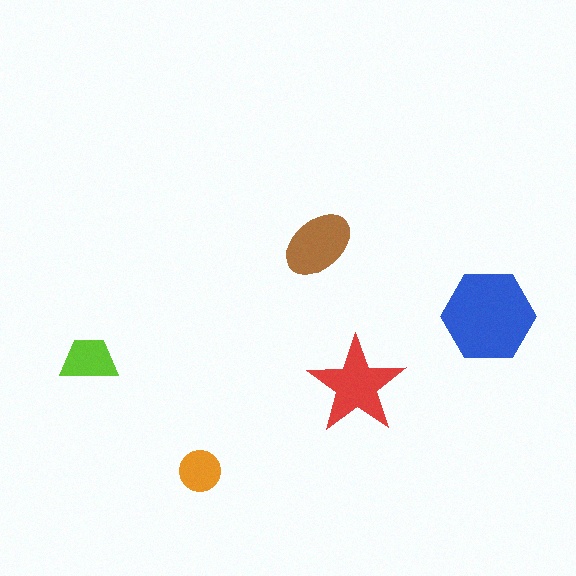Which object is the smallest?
The orange circle.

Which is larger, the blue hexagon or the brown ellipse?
The blue hexagon.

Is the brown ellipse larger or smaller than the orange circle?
Larger.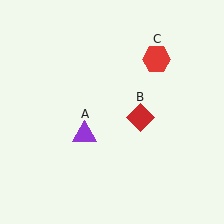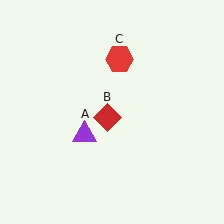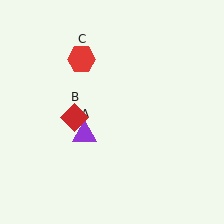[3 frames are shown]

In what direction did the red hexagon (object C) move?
The red hexagon (object C) moved left.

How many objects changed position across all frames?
2 objects changed position: red diamond (object B), red hexagon (object C).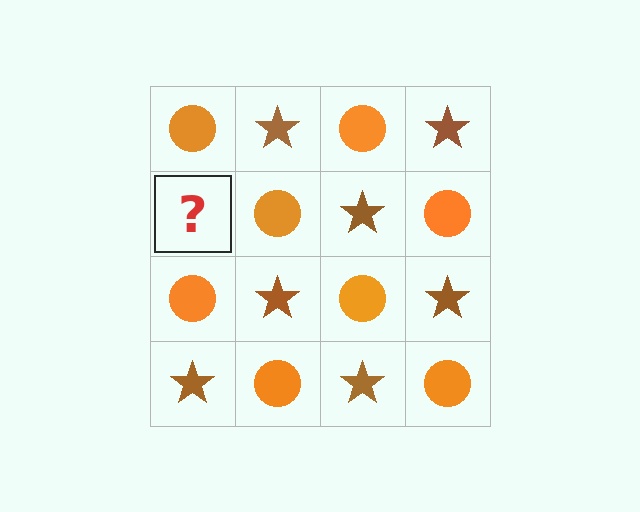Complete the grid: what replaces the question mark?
The question mark should be replaced with a brown star.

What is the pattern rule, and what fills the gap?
The rule is that it alternates orange circle and brown star in a checkerboard pattern. The gap should be filled with a brown star.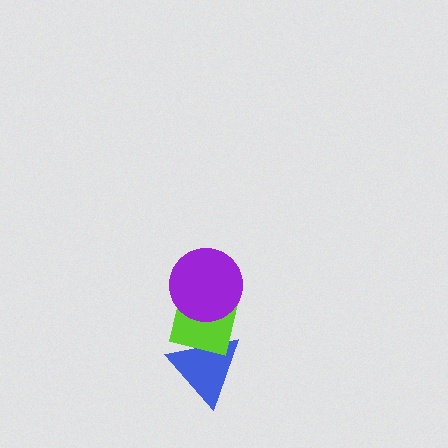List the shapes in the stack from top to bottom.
From top to bottom: the purple circle, the lime square, the blue triangle.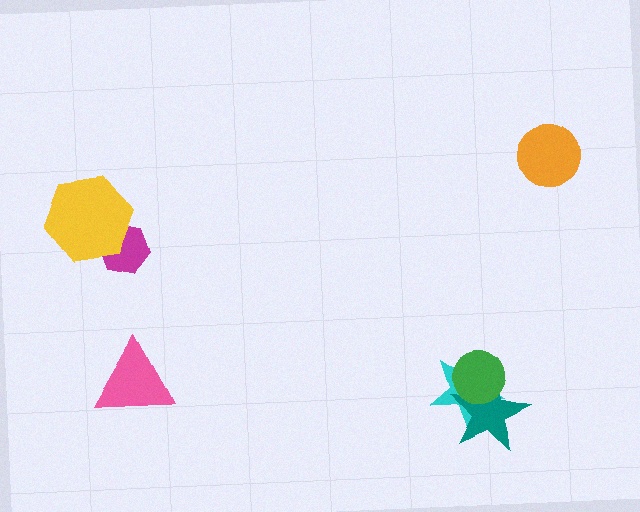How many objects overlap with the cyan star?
2 objects overlap with the cyan star.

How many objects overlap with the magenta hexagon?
1 object overlaps with the magenta hexagon.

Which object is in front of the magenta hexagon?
The yellow hexagon is in front of the magenta hexagon.